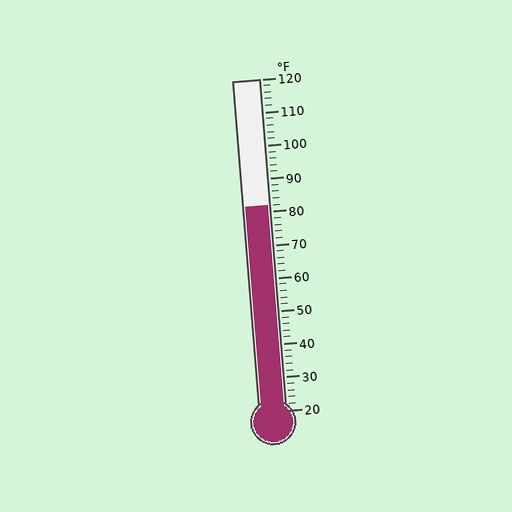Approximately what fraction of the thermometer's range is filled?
The thermometer is filled to approximately 60% of its range.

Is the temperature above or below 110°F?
The temperature is below 110°F.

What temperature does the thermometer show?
The thermometer shows approximately 82°F.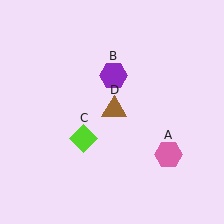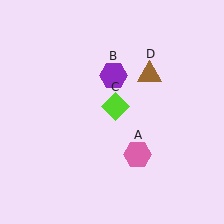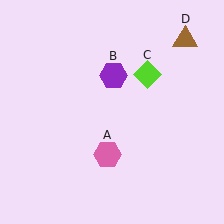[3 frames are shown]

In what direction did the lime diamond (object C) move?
The lime diamond (object C) moved up and to the right.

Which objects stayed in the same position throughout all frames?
Purple hexagon (object B) remained stationary.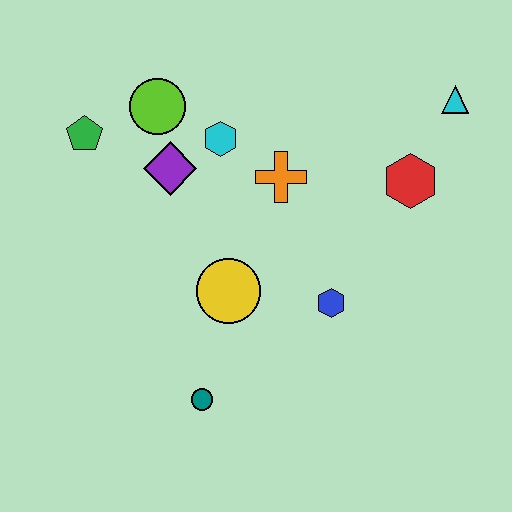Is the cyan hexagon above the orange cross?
Yes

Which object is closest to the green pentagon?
The lime circle is closest to the green pentagon.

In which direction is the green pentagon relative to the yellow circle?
The green pentagon is above the yellow circle.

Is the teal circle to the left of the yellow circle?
Yes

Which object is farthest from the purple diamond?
The cyan triangle is farthest from the purple diamond.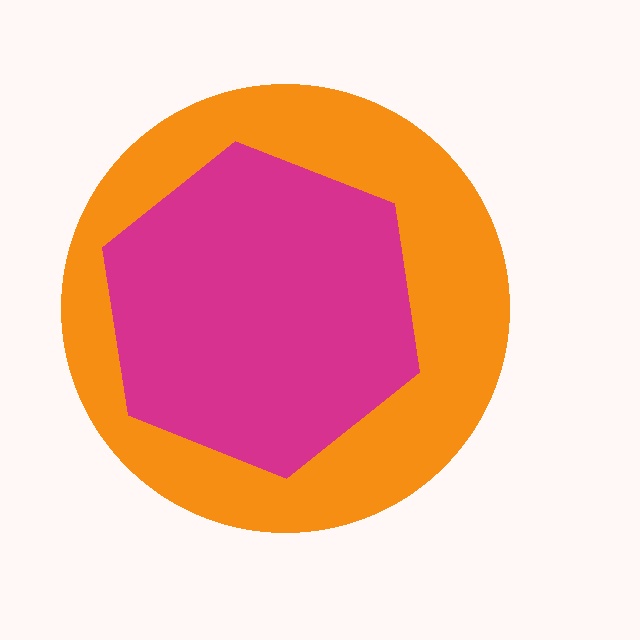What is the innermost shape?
The magenta hexagon.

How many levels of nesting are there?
2.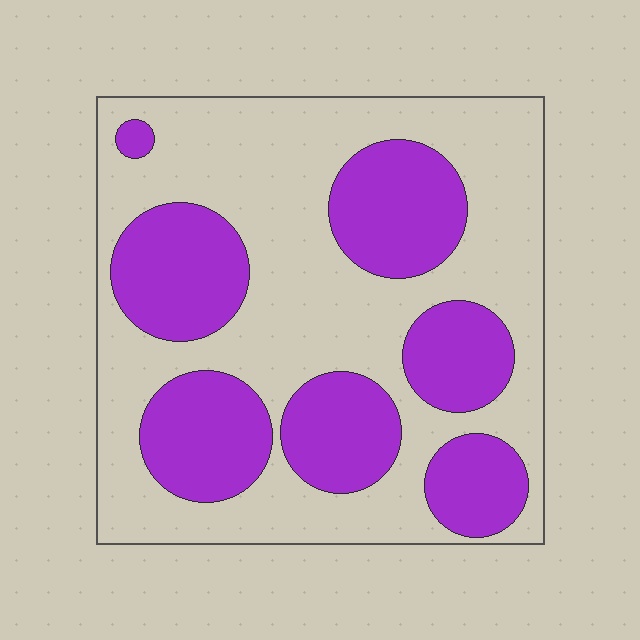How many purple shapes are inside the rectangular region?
7.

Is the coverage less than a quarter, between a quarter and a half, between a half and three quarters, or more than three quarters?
Between a quarter and a half.